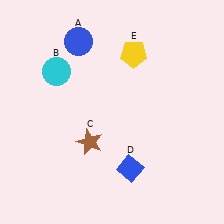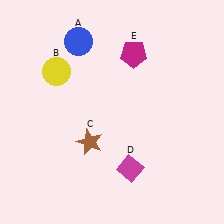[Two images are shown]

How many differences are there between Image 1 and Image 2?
There are 3 differences between the two images.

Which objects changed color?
B changed from cyan to yellow. D changed from blue to magenta. E changed from yellow to magenta.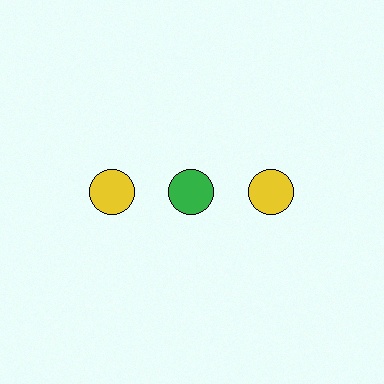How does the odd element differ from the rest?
It has a different color: green instead of yellow.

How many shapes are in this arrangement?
There are 3 shapes arranged in a grid pattern.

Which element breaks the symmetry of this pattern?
The green circle in the top row, second from left column breaks the symmetry. All other shapes are yellow circles.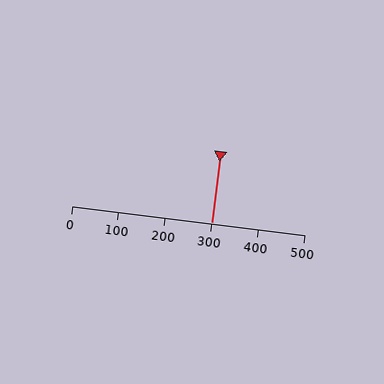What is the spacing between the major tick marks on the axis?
The major ticks are spaced 100 apart.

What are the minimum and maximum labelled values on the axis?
The axis runs from 0 to 500.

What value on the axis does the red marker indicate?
The marker indicates approximately 300.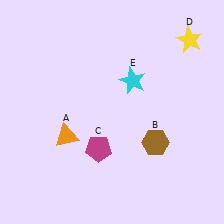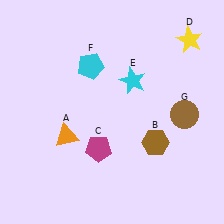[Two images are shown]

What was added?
A cyan pentagon (F), a brown circle (G) were added in Image 2.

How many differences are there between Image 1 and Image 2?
There are 2 differences between the two images.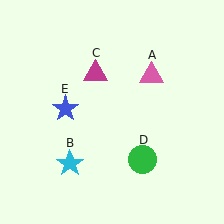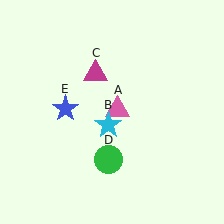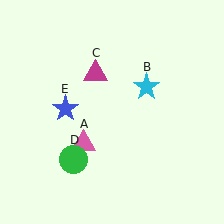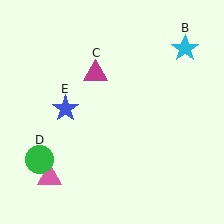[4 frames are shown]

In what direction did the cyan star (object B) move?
The cyan star (object B) moved up and to the right.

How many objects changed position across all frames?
3 objects changed position: pink triangle (object A), cyan star (object B), green circle (object D).